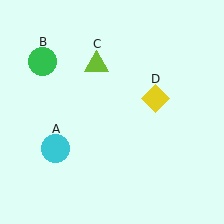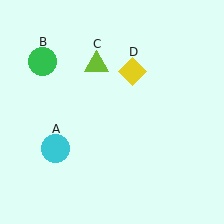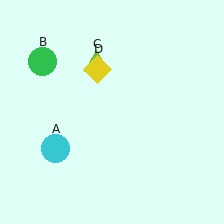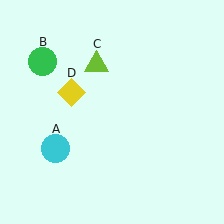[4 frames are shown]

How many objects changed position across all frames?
1 object changed position: yellow diamond (object D).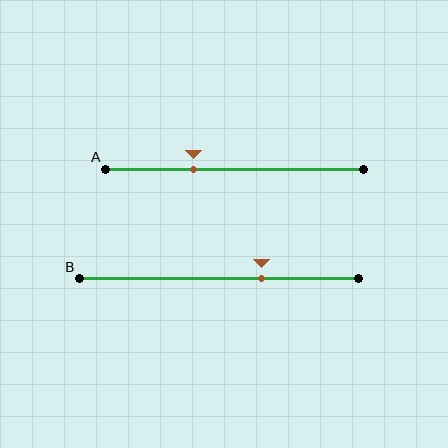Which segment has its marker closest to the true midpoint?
Segment B has its marker closest to the true midpoint.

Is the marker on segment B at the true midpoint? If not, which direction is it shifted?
No, the marker on segment B is shifted to the right by about 15% of the segment length.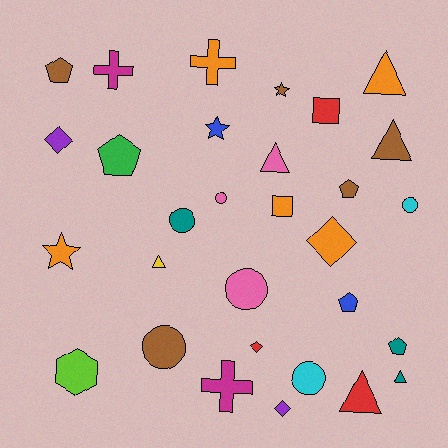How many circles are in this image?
There are 6 circles.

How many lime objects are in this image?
There is 1 lime object.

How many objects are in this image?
There are 30 objects.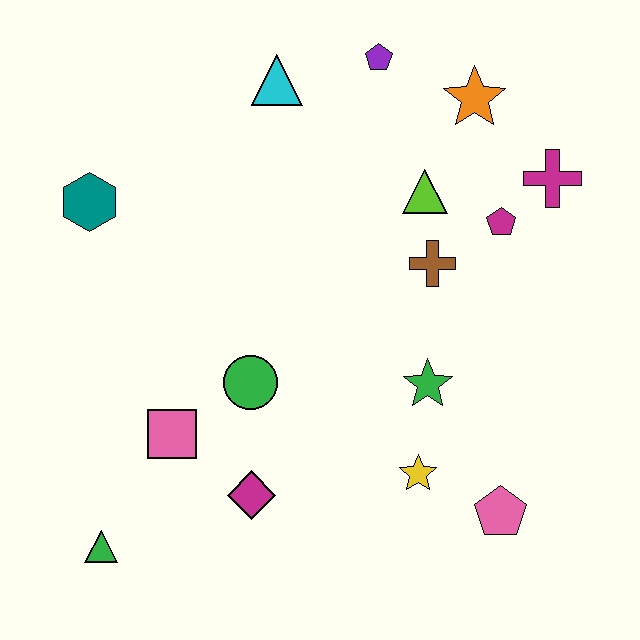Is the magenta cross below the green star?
No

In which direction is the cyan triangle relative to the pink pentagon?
The cyan triangle is above the pink pentagon.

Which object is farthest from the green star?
The teal hexagon is farthest from the green star.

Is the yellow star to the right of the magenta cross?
No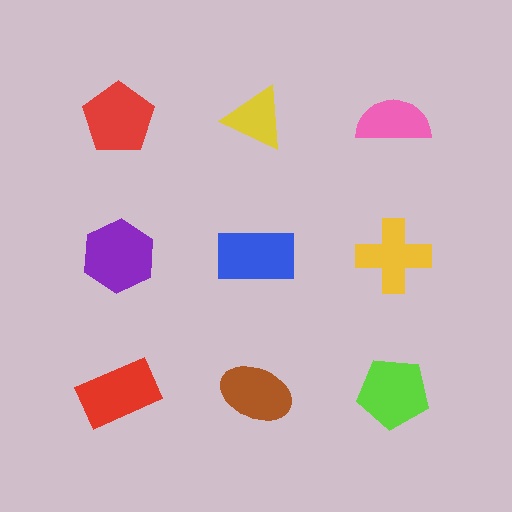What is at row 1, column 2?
A yellow triangle.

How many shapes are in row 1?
3 shapes.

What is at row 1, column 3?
A pink semicircle.